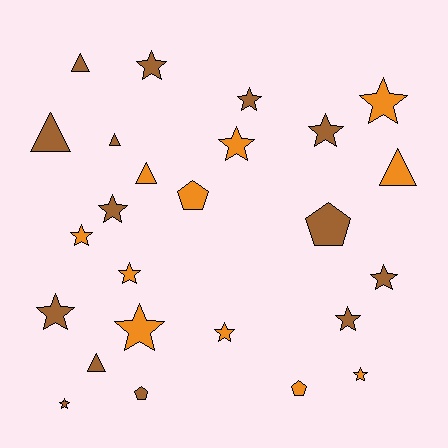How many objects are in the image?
There are 25 objects.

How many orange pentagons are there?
There are 2 orange pentagons.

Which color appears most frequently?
Brown, with 14 objects.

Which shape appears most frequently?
Star, with 15 objects.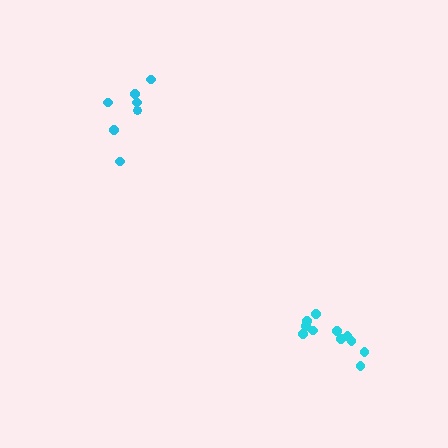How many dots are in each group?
Group 1: 11 dots, Group 2: 7 dots (18 total).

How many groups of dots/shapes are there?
There are 2 groups.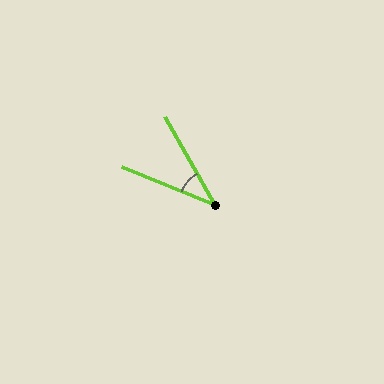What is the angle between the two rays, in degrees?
Approximately 39 degrees.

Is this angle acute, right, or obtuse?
It is acute.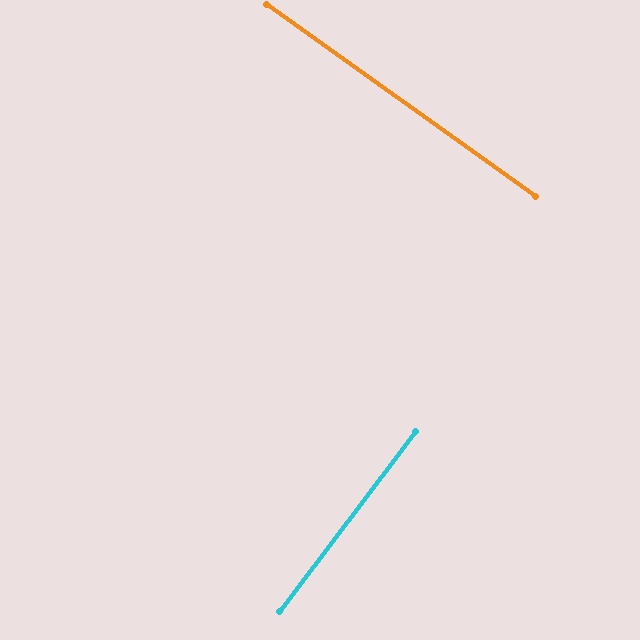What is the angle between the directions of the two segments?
Approximately 89 degrees.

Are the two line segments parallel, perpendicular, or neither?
Perpendicular — they meet at approximately 89°.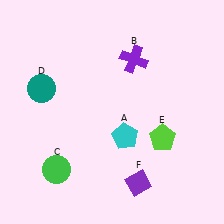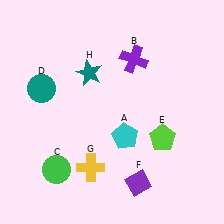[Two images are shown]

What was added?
A yellow cross (G), a teal star (H) were added in Image 2.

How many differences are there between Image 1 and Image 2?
There are 2 differences between the two images.